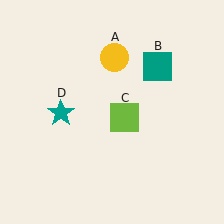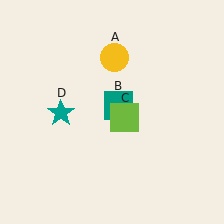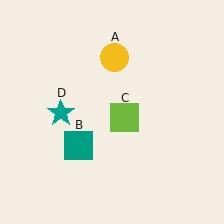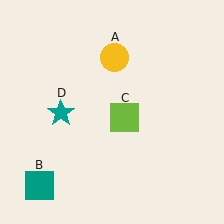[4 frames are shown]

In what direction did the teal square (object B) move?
The teal square (object B) moved down and to the left.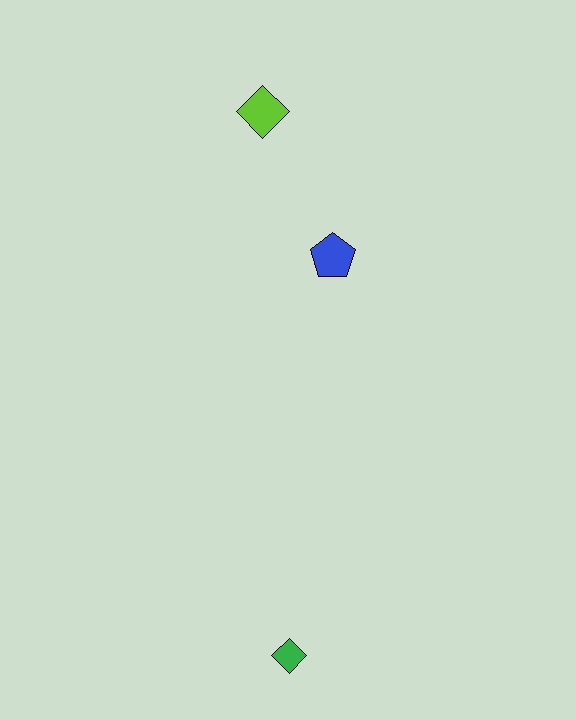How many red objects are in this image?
There are no red objects.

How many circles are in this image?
There are no circles.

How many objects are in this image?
There are 3 objects.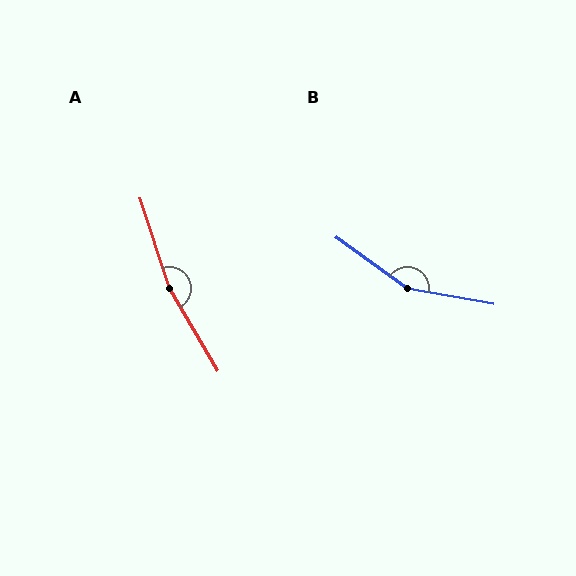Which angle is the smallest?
B, at approximately 155 degrees.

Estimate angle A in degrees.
Approximately 167 degrees.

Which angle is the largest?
A, at approximately 167 degrees.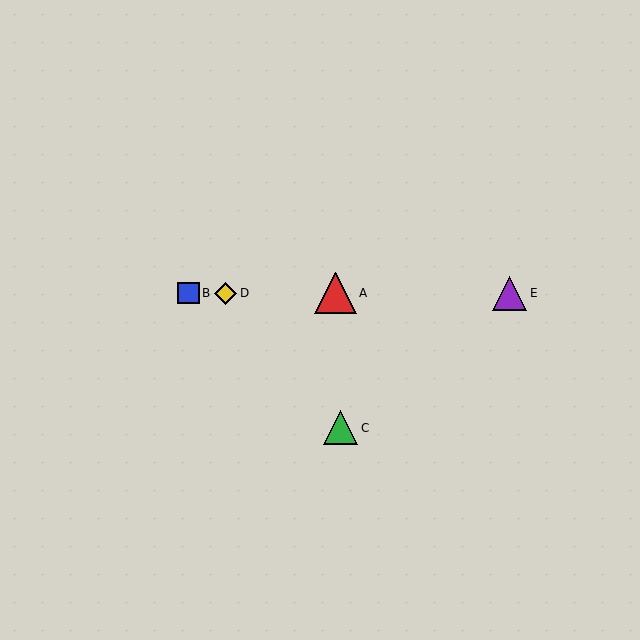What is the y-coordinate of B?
Object B is at y≈293.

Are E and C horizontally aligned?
No, E is at y≈293 and C is at y≈428.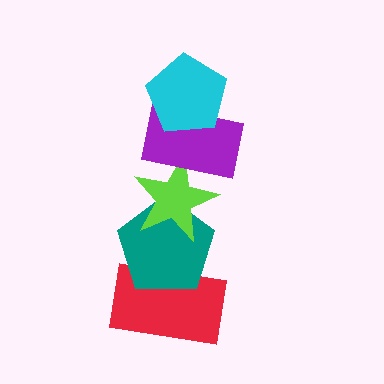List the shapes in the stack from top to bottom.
From top to bottom: the cyan pentagon, the purple rectangle, the lime star, the teal pentagon, the red rectangle.